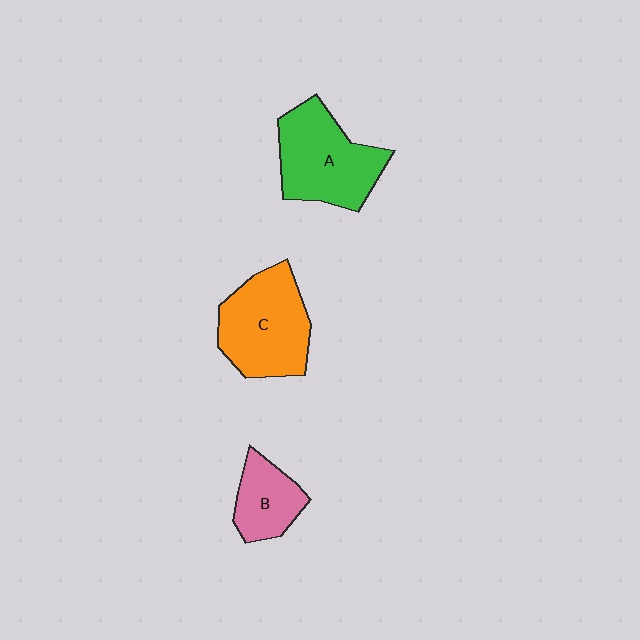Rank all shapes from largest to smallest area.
From largest to smallest: C (orange), A (green), B (pink).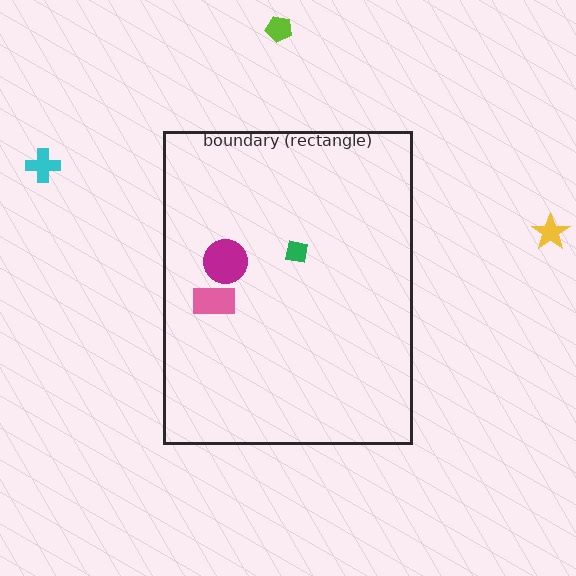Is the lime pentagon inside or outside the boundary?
Outside.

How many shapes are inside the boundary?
3 inside, 3 outside.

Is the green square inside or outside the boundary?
Inside.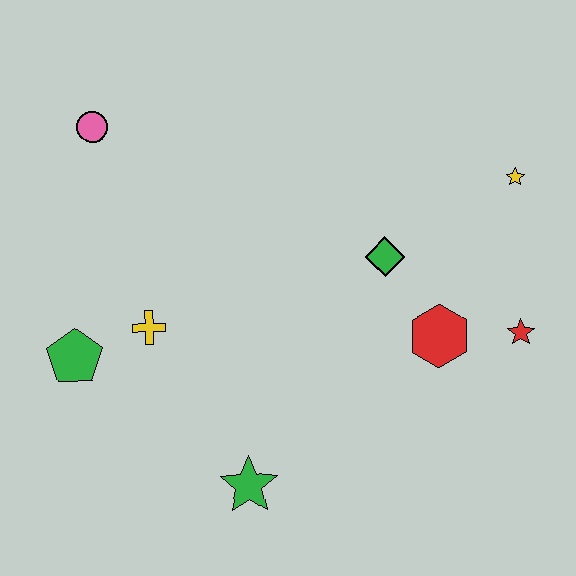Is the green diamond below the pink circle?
Yes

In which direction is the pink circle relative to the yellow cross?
The pink circle is above the yellow cross.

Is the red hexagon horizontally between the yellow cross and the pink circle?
No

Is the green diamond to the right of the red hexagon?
No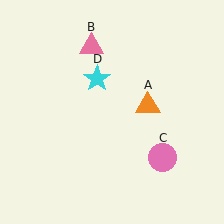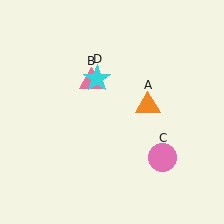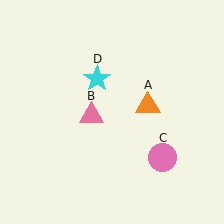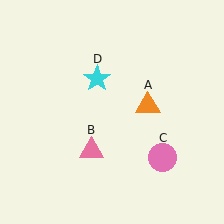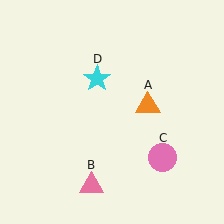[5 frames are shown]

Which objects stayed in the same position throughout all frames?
Orange triangle (object A) and pink circle (object C) and cyan star (object D) remained stationary.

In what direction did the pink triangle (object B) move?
The pink triangle (object B) moved down.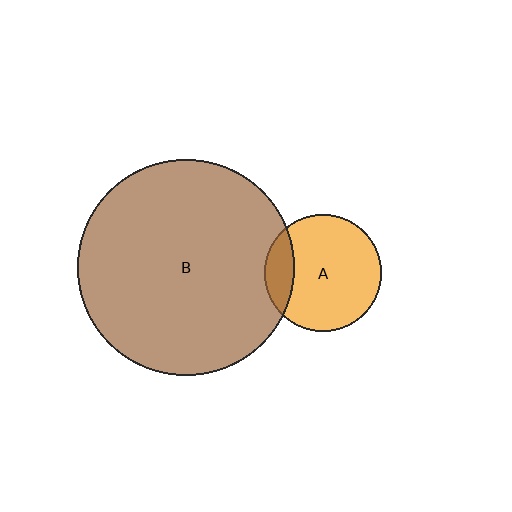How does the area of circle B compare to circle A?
Approximately 3.4 times.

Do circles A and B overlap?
Yes.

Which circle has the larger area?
Circle B (brown).